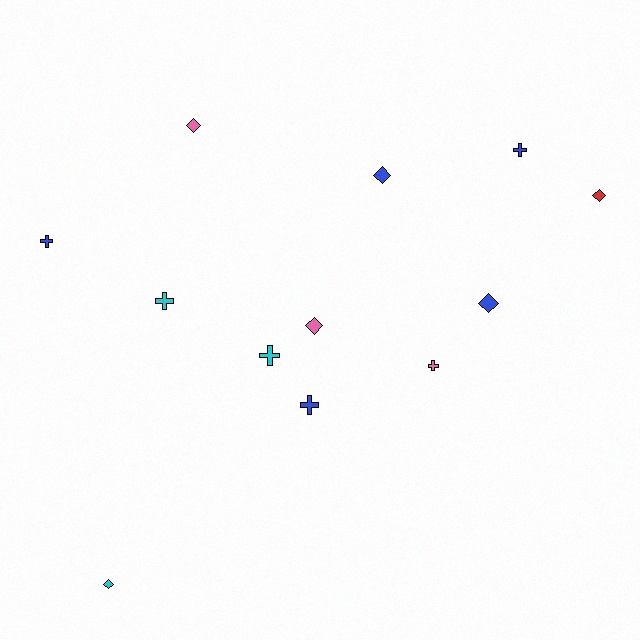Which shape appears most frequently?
Cross, with 6 objects.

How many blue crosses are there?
There are 3 blue crosses.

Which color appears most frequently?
Blue, with 5 objects.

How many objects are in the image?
There are 12 objects.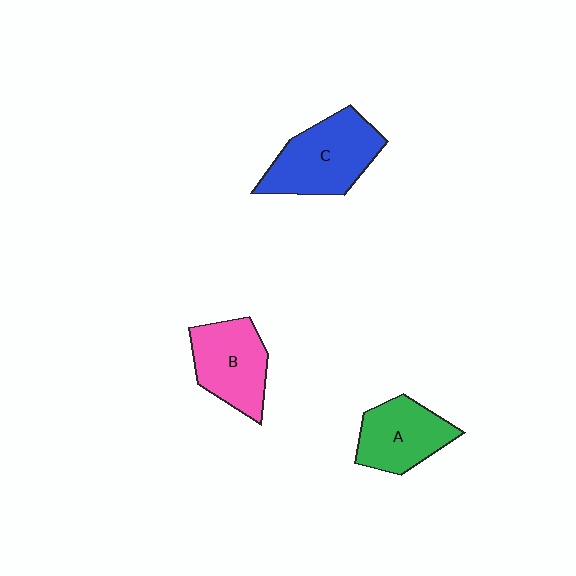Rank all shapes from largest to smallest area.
From largest to smallest: C (blue), B (pink), A (green).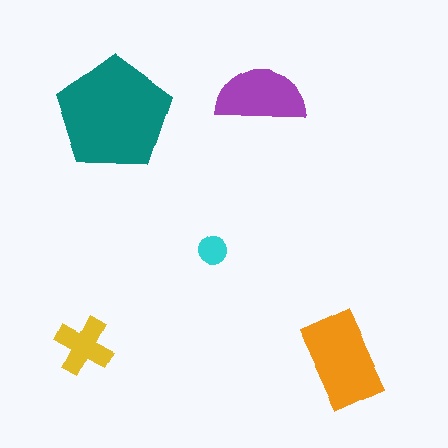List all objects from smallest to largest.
The cyan circle, the yellow cross, the purple semicircle, the orange rectangle, the teal pentagon.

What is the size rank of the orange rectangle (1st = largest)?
2nd.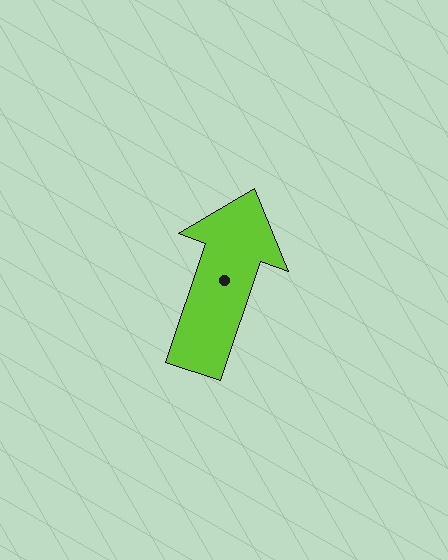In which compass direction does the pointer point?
North.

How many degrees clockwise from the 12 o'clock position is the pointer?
Approximately 19 degrees.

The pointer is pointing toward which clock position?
Roughly 1 o'clock.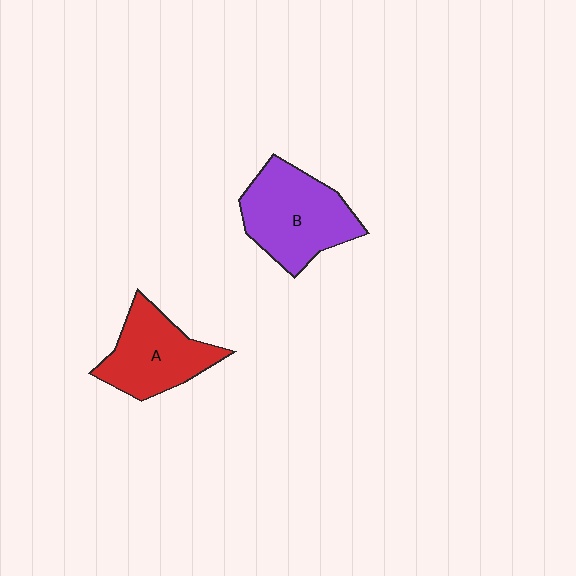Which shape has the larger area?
Shape B (purple).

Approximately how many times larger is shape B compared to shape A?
Approximately 1.2 times.